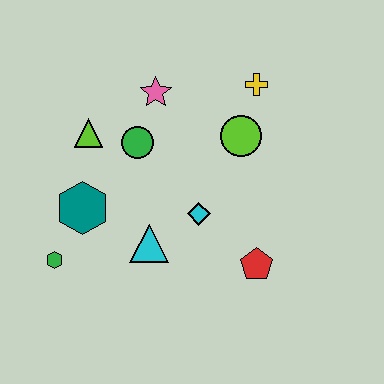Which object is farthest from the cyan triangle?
The yellow cross is farthest from the cyan triangle.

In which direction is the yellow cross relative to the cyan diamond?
The yellow cross is above the cyan diamond.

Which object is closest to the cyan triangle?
The cyan diamond is closest to the cyan triangle.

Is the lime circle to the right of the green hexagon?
Yes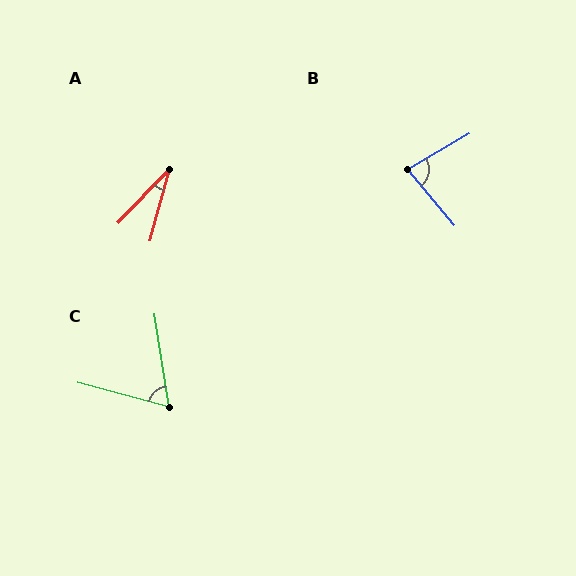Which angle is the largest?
B, at approximately 80 degrees.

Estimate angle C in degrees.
Approximately 66 degrees.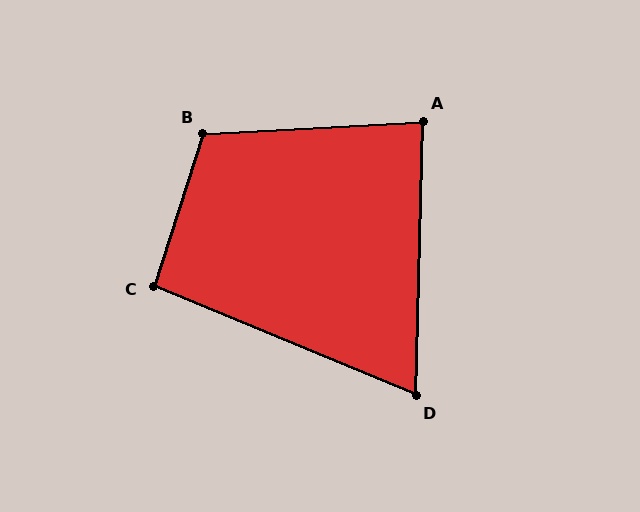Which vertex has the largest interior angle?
B, at approximately 111 degrees.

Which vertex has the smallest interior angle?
D, at approximately 69 degrees.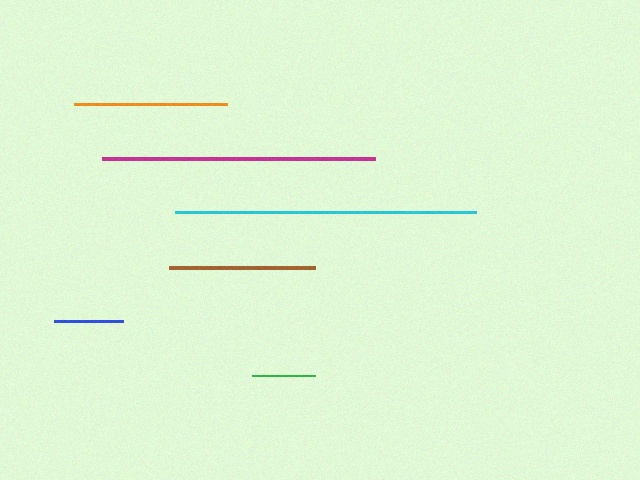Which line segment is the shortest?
The green line is the shortest at approximately 62 pixels.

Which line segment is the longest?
The cyan line is the longest at approximately 301 pixels.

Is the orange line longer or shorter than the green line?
The orange line is longer than the green line.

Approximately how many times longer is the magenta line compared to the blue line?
The magenta line is approximately 3.9 times the length of the blue line.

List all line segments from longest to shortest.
From longest to shortest: cyan, magenta, orange, brown, blue, green.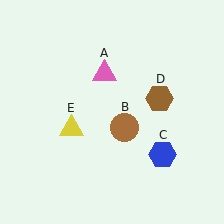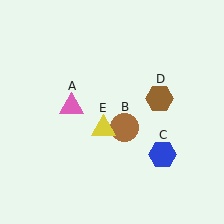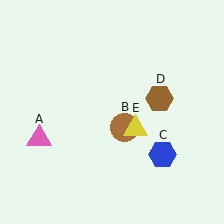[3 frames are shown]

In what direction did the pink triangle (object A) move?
The pink triangle (object A) moved down and to the left.